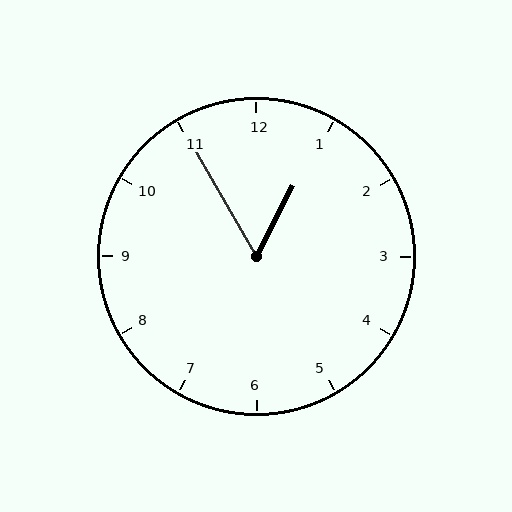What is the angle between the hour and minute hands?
Approximately 58 degrees.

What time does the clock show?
12:55.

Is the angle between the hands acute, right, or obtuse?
It is acute.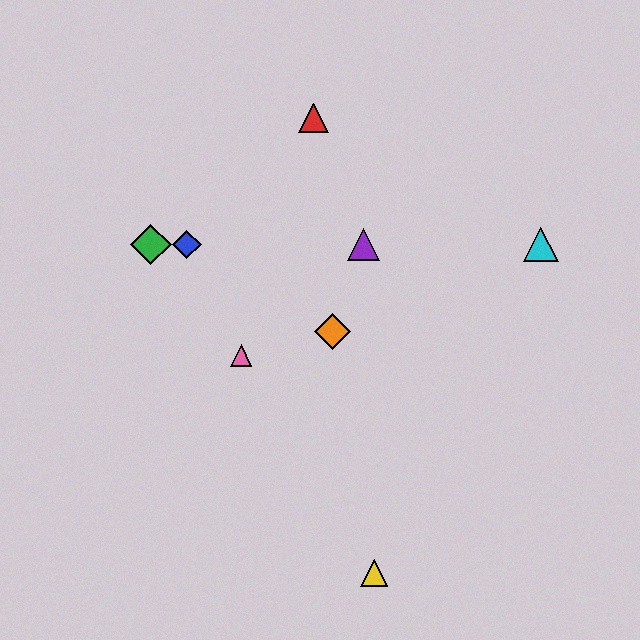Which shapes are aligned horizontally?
The blue diamond, the green diamond, the purple triangle, the cyan triangle are aligned horizontally.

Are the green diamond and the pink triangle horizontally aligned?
No, the green diamond is at y≈245 and the pink triangle is at y≈356.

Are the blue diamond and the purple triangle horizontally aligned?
Yes, both are at y≈245.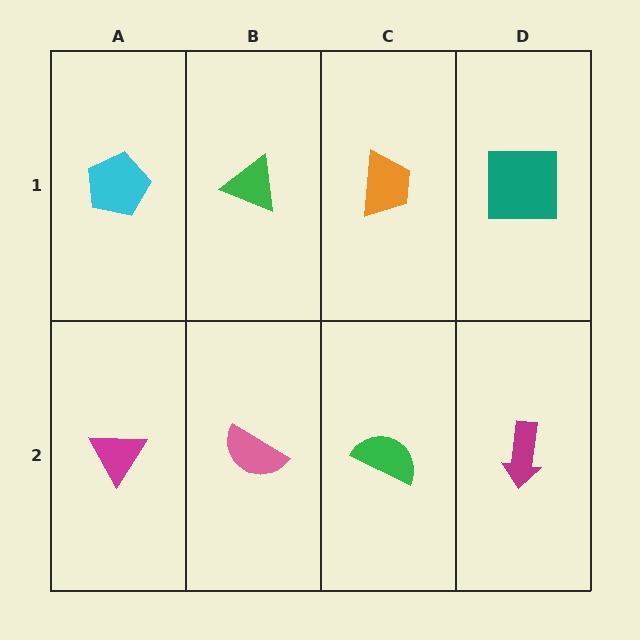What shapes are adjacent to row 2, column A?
A cyan pentagon (row 1, column A), a pink semicircle (row 2, column B).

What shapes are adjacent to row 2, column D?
A teal square (row 1, column D), a green semicircle (row 2, column C).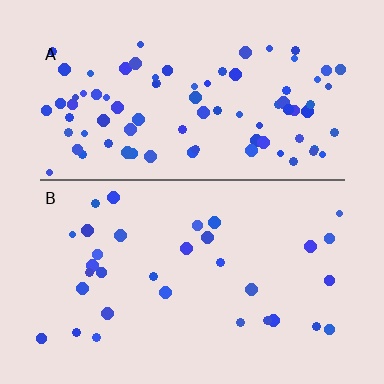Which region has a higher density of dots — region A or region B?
A (the top).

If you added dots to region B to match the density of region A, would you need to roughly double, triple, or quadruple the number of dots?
Approximately triple.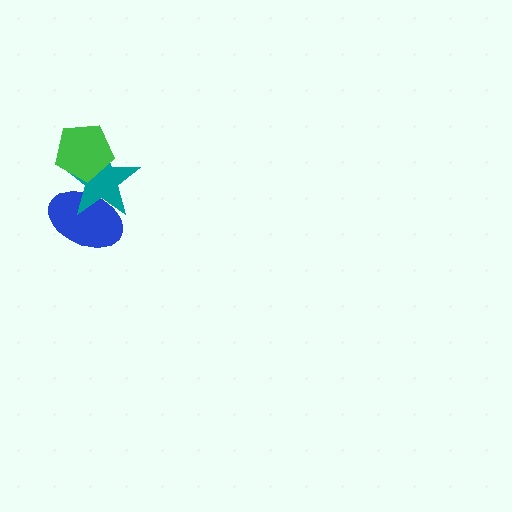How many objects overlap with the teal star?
2 objects overlap with the teal star.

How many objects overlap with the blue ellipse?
1 object overlaps with the blue ellipse.